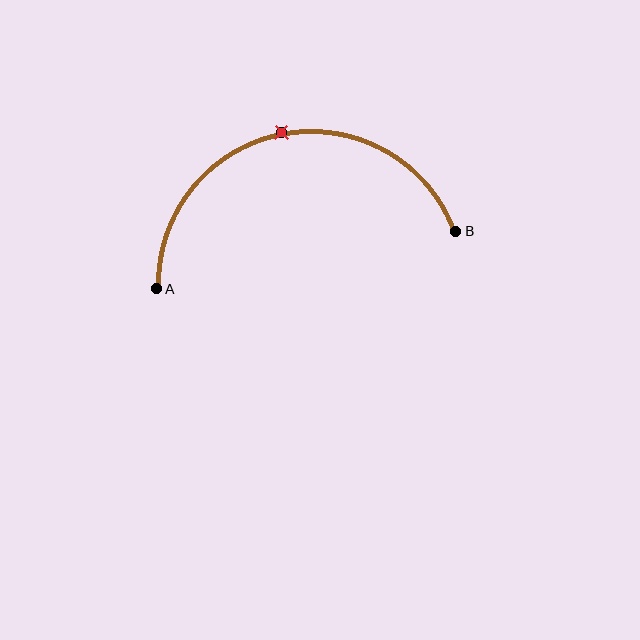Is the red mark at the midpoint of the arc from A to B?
Yes. The red mark lies on the arc at equal arc-length from both A and B — it is the arc midpoint.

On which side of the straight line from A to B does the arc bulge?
The arc bulges above the straight line connecting A and B.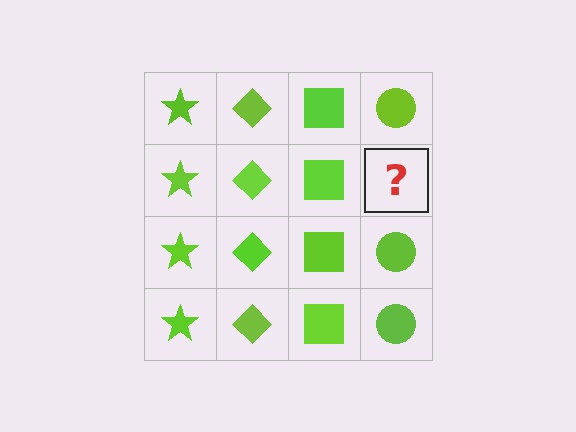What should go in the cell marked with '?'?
The missing cell should contain a lime circle.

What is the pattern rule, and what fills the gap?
The rule is that each column has a consistent shape. The gap should be filled with a lime circle.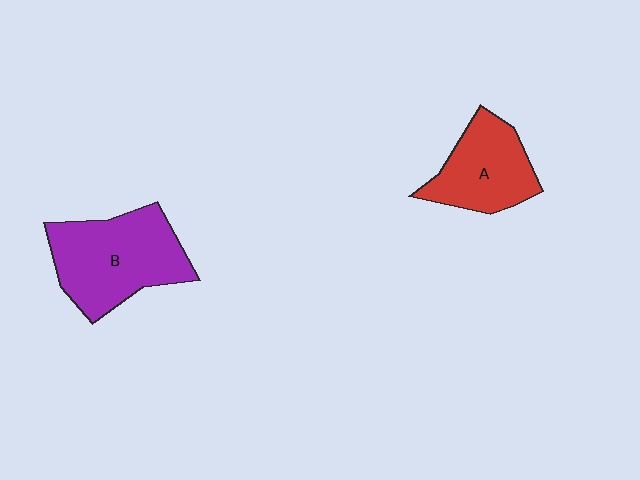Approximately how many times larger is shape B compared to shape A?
Approximately 1.4 times.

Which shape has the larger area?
Shape B (purple).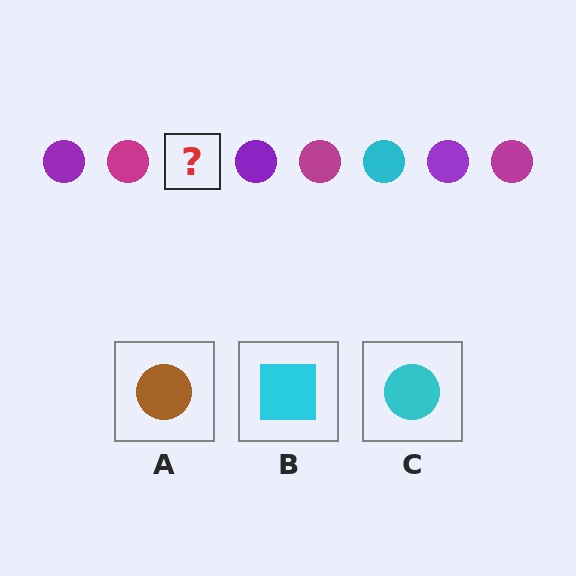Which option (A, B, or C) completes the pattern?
C.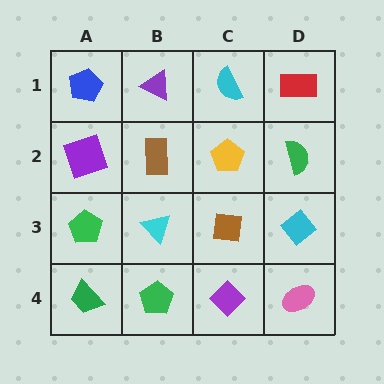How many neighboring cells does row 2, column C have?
4.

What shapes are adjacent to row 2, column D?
A red rectangle (row 1, column D), a cyan diamond (row 3, column D), a yellow pentagon (row 2, column C).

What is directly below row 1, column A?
A purple square.